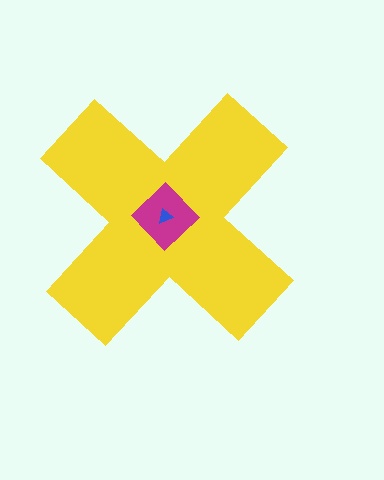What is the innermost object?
The blue triangle.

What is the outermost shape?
The yellow cross.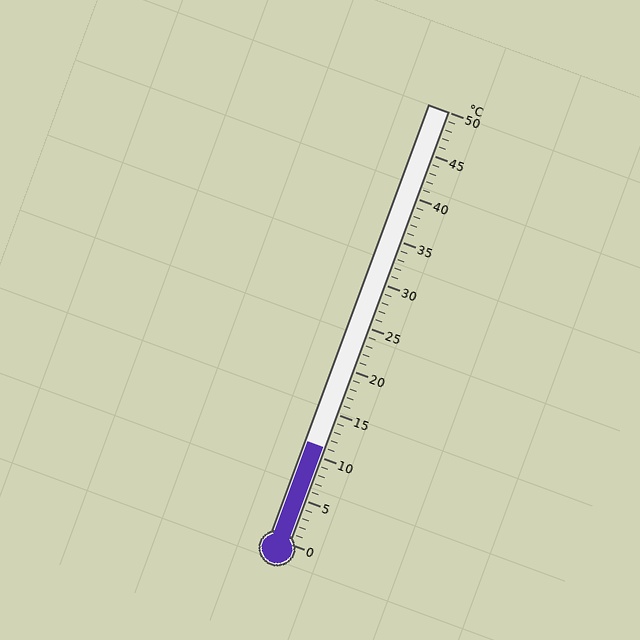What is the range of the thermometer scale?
The thermometer scale ranges from 0°C to 50°C.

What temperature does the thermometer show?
The thermometer shows approximately 11°C.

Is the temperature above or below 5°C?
The temperature is above 5°C.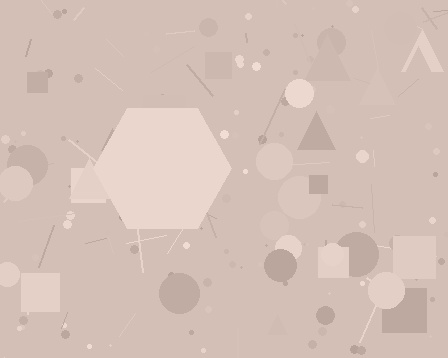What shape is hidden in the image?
A hexagon is hidden in the image.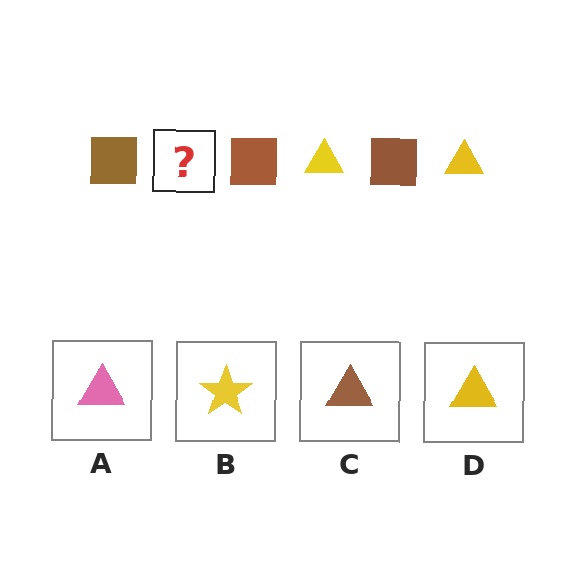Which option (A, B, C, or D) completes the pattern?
D.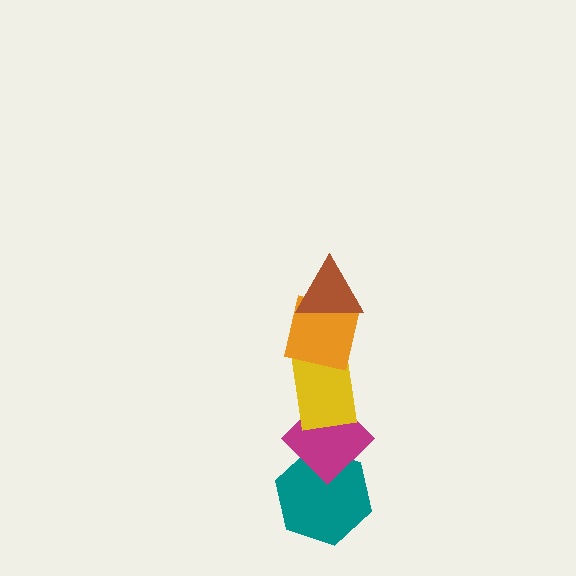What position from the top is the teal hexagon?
The teal hexagon is 5th from the top.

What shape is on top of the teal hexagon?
The magenta diamond is on top of the teal hexagon.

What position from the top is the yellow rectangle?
The yellow rectangle is 3rd from the top.